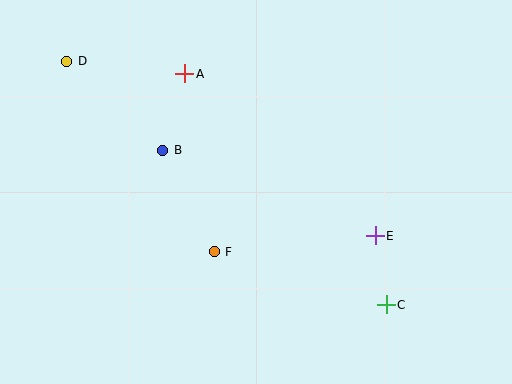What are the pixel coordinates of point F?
Point F is at (214, 252).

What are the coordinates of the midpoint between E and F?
The midpoint between E and F is at (295, 244).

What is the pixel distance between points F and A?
The distance between F and A is 180 pixels.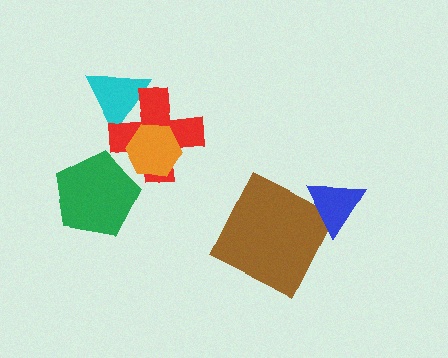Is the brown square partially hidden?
Yes, it is partially covered by another shape.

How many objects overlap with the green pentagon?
0 objects overlap with the green pentagon.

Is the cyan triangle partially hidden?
Yes, it is partially covered by another shape.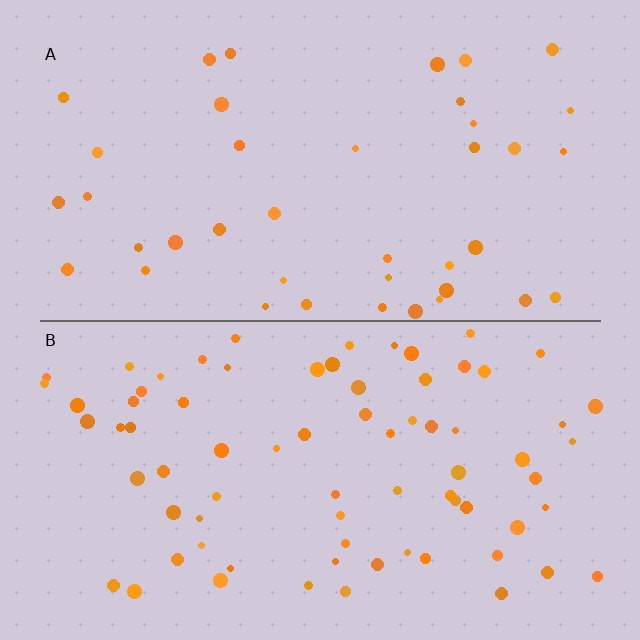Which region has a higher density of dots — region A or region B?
B (the bottom).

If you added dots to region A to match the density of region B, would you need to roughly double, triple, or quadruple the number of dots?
Approximately double.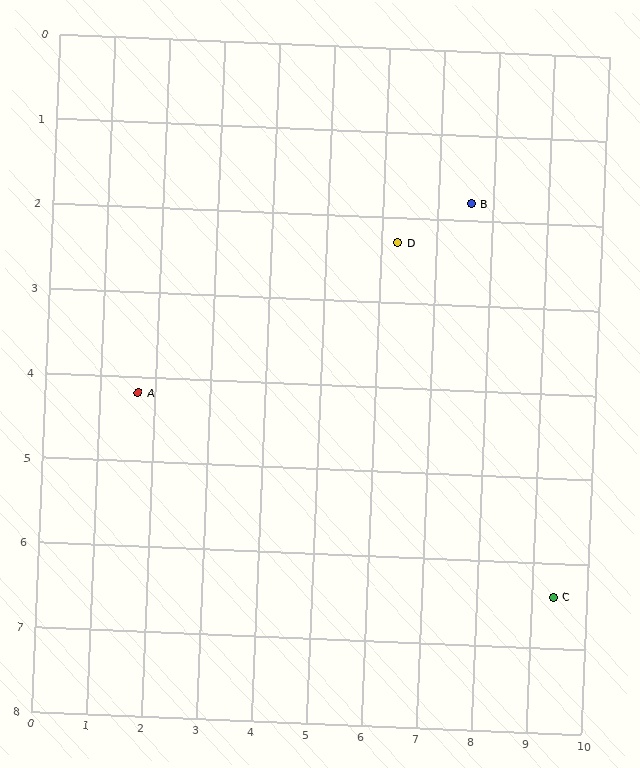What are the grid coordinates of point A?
Point A is at approximately (1.7, 4.2).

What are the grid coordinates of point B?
Point B is at approximately (7.6, 1.8).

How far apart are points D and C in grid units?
Points D and C are about 5.1 grid units apart.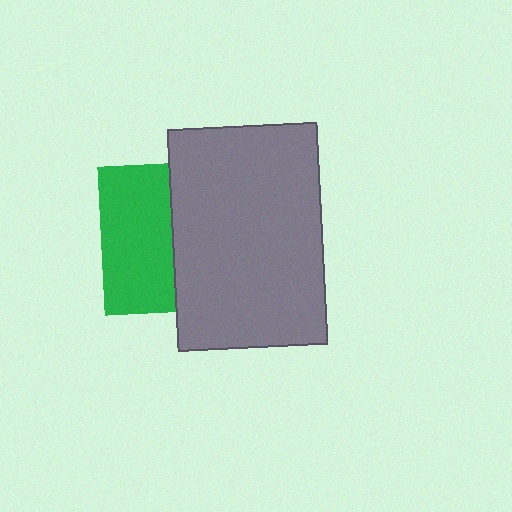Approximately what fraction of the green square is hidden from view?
Roughly 52% of the green square is hidden behind the gray rectangle.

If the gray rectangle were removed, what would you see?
You would see the complete green square.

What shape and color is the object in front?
The object in front is a gray rectangle.